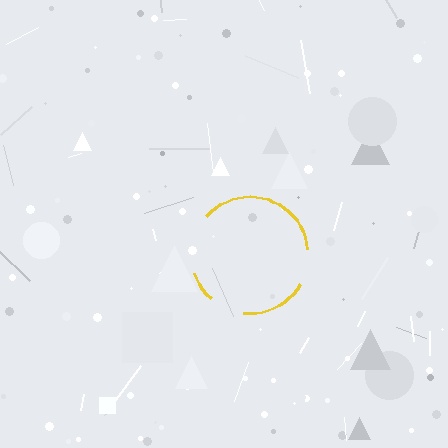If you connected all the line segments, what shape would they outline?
They would outline a circle.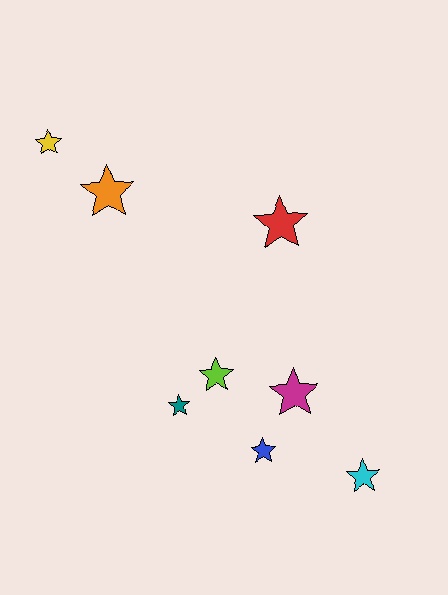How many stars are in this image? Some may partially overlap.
There are 8 stars.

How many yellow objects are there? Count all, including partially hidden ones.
There is 1 yellow object.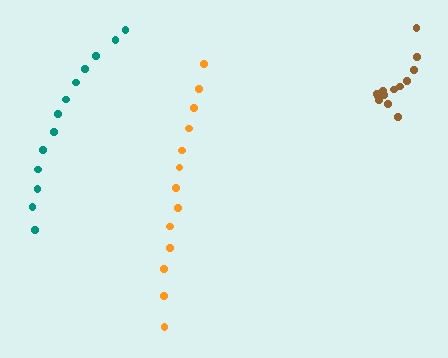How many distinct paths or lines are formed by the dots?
There are 3 distinct paths.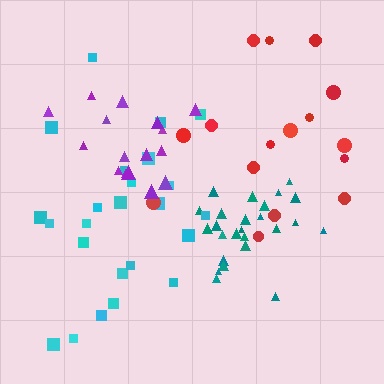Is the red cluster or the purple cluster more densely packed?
Purple.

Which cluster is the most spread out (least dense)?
Red.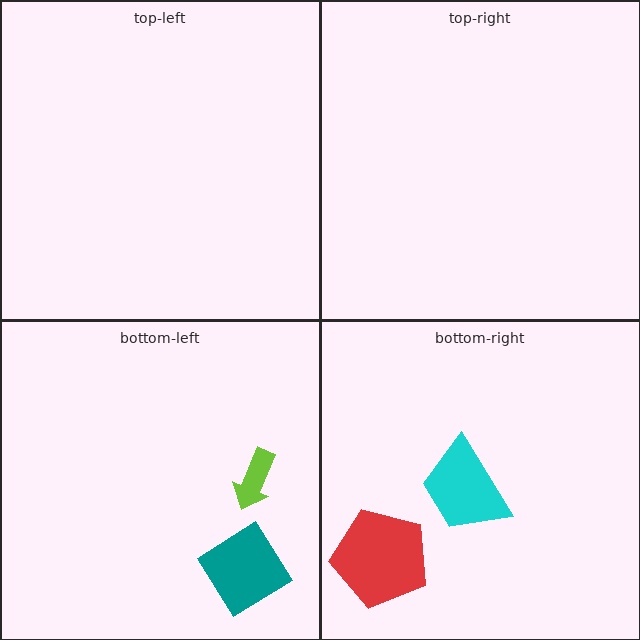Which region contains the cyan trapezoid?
The bottom-right region.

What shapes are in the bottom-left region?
The teal diamond, the lime arrow.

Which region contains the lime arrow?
The bottom-left region.